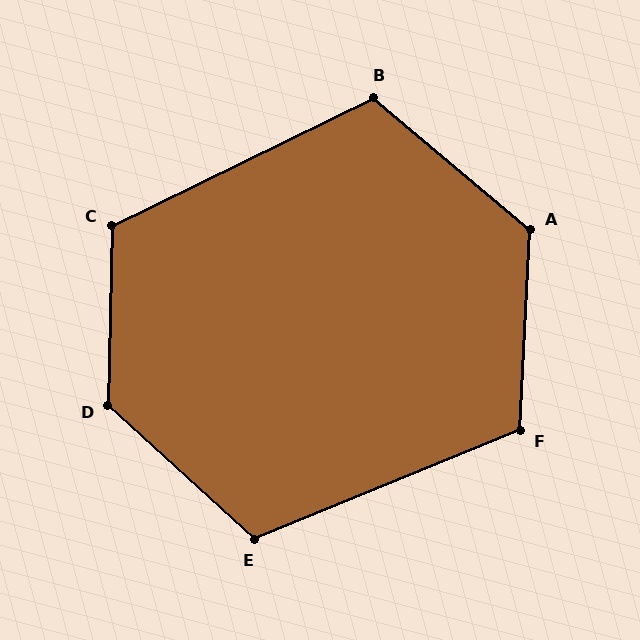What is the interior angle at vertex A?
Approximately 127 degrees (obtuse).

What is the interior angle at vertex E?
Approximately 115 degrees (obtuse).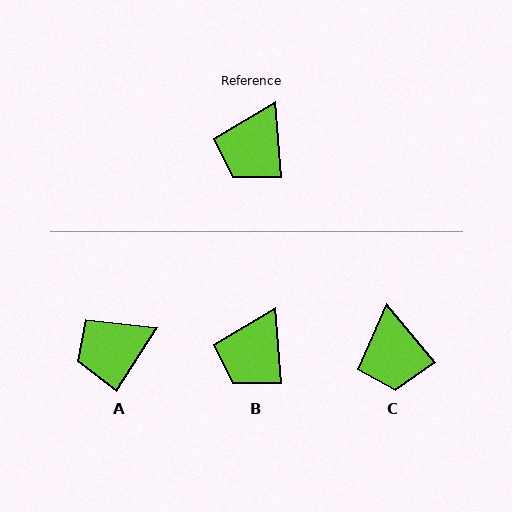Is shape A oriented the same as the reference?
No, it is off by about 37 degrees.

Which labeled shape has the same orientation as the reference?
B.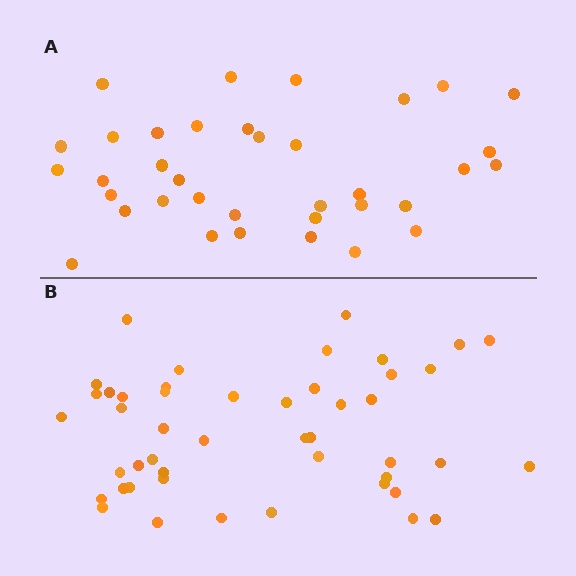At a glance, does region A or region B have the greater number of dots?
Region B (the bottom region) has more dots.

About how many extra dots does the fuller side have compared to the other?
Region B has roughly 12 or so more dots than region A.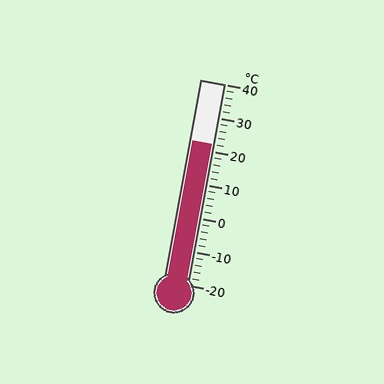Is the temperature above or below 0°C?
The temperature is above 0°C.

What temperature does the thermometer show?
The thermometer shows approximately 22°C.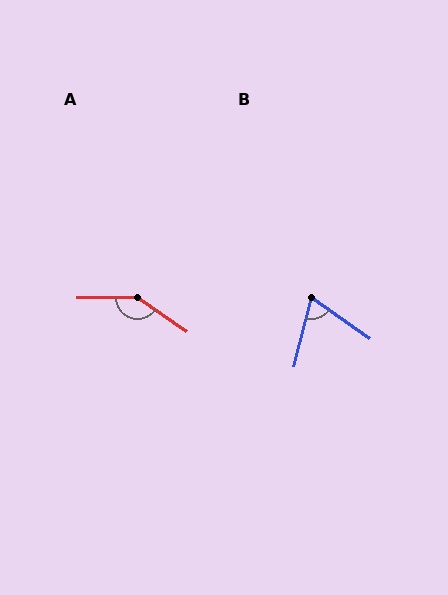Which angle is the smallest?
B, at approximately 70 degrees.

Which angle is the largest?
A, at approximately 146 degrees.